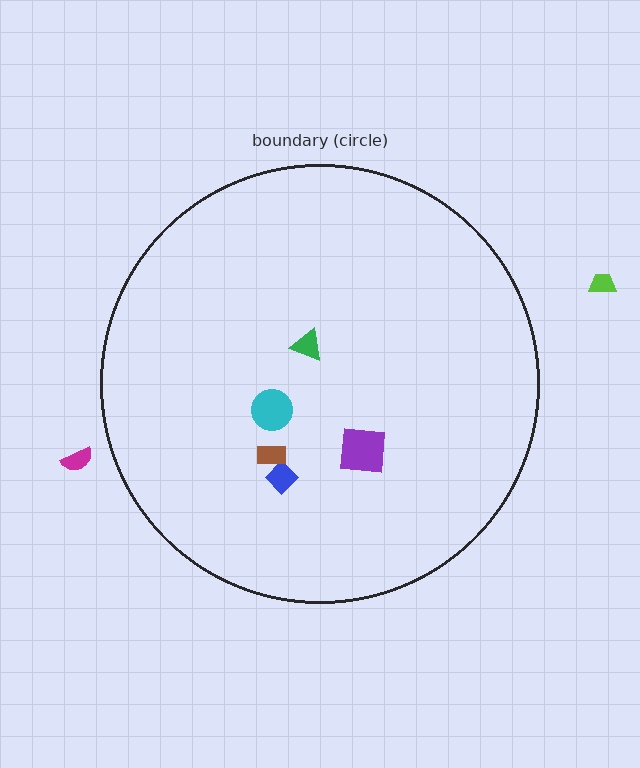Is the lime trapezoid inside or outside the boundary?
Outside.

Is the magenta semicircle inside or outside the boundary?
Outside.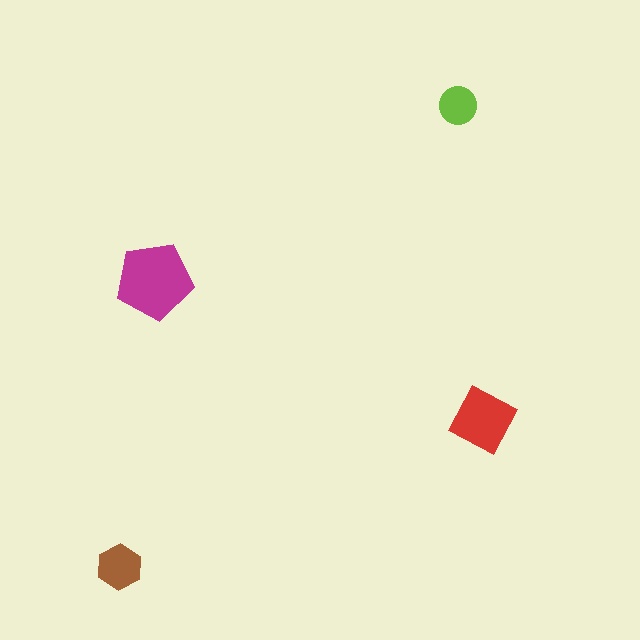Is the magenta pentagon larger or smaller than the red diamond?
Larger.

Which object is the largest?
The magenta pentagon.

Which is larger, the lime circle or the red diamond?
The red diamond.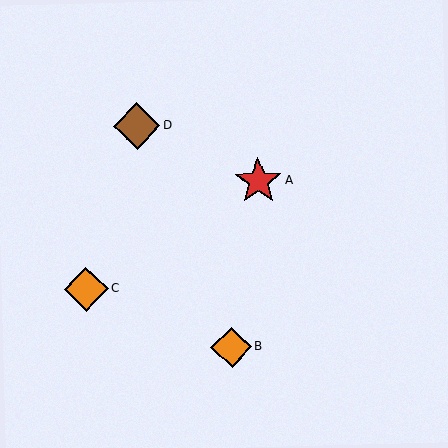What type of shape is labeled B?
Shape B is an orange diamond.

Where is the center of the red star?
The center of the red star is at (258, 181).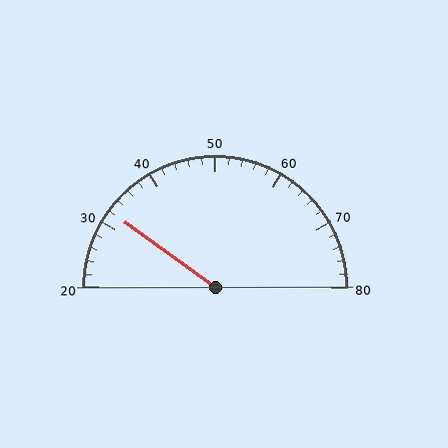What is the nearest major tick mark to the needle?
The nearest major tick mark is 30.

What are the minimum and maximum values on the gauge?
The gauge ranges from 20 to 80.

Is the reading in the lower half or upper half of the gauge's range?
The reading is in the lower half of the range (20 to 80).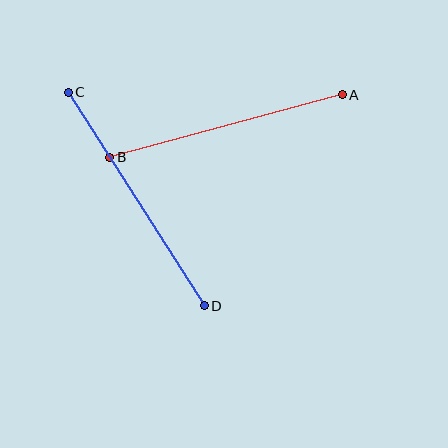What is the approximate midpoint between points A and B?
The midpoint is at approximately (226, 126) pixels.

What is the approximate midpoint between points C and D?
The midpoint is at approximately (136, 199) pixels.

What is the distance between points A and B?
The distance is approximately 241 pixels.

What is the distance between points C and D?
The distance is approximately 253 pixels.